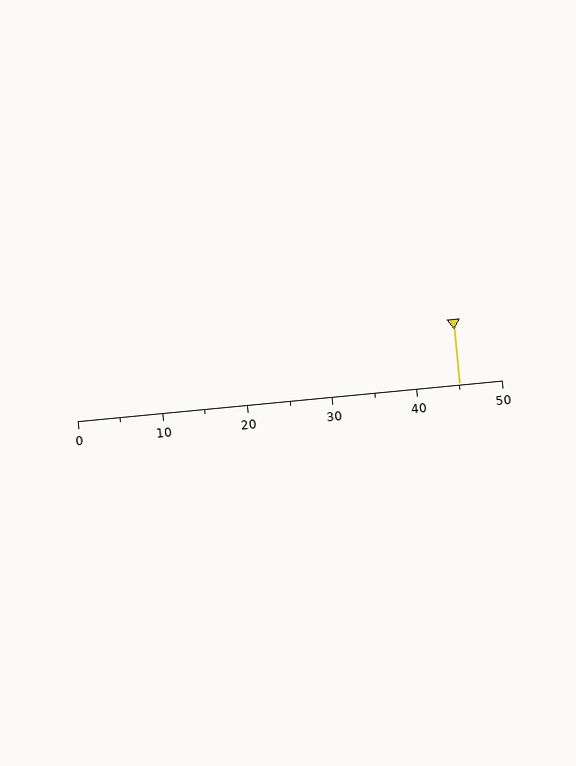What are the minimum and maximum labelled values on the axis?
The axis runs from 0 to 50.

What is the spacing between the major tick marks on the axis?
The major ticks are spaced 10 apart.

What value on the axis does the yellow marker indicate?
The marker indicates approximately 45.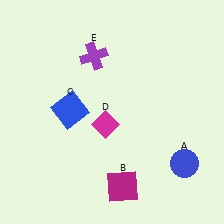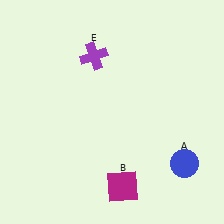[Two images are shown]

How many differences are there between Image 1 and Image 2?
There are 2 differences between the two images.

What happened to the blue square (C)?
The blue square (C) was removed in Image 2. It was in the top-left area of Image 1.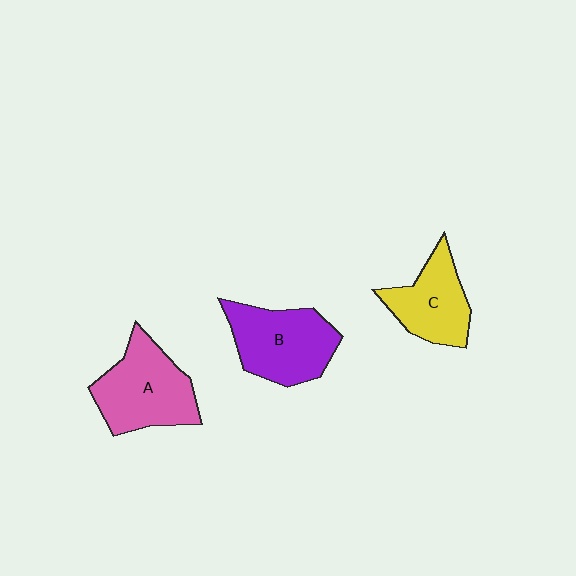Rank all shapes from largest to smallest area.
From largest to smallest: A (pink), B (purple), C (yellow).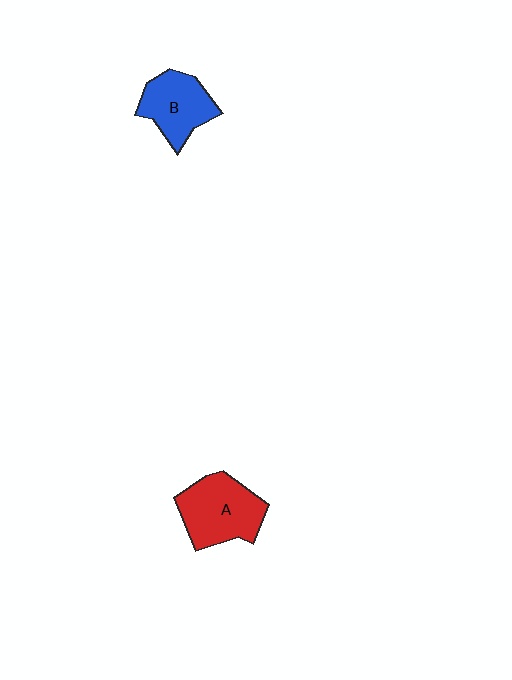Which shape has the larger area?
Shape A (red).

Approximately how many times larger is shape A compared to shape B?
Approximately 1.2 times.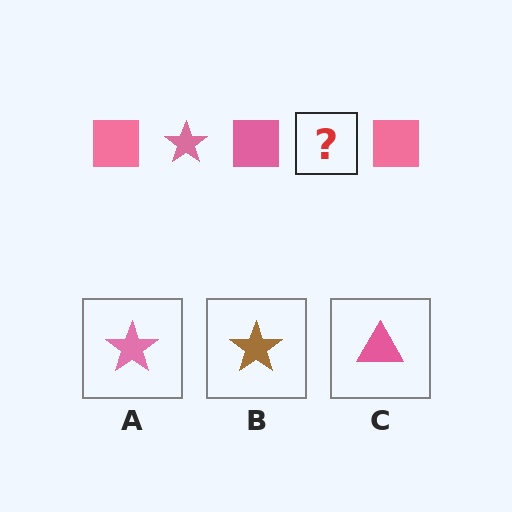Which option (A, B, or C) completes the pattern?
A.